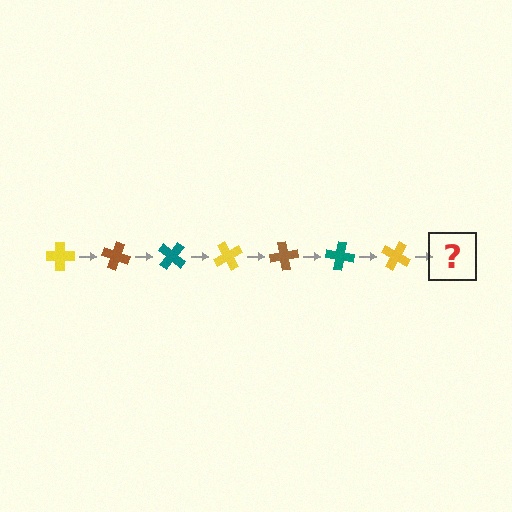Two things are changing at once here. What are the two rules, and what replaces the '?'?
The two rules are that it rotates 20 degrees each step and the color cycles through yellow, brown, and teal. The '?' should be a brown cross, rotated 140 degrees from the start.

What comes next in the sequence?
The next element should be a brown cross, rotated 140 degrees from the start.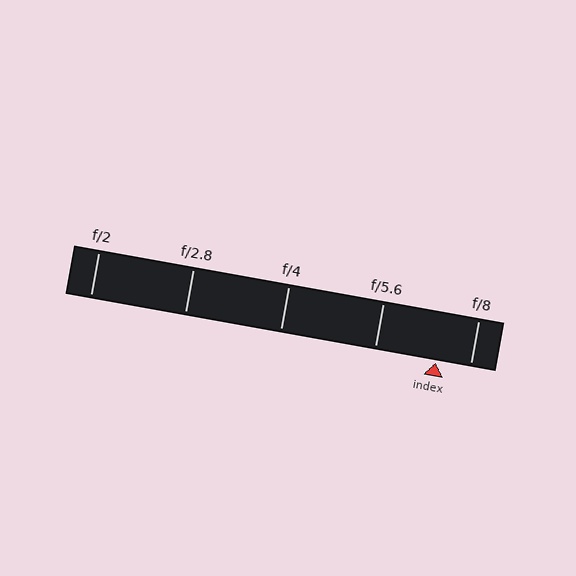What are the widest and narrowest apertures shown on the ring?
The widest aperture shown is f/2 and the narrowest is f/8.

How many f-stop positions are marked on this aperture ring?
There are 5 f-stop positions marked.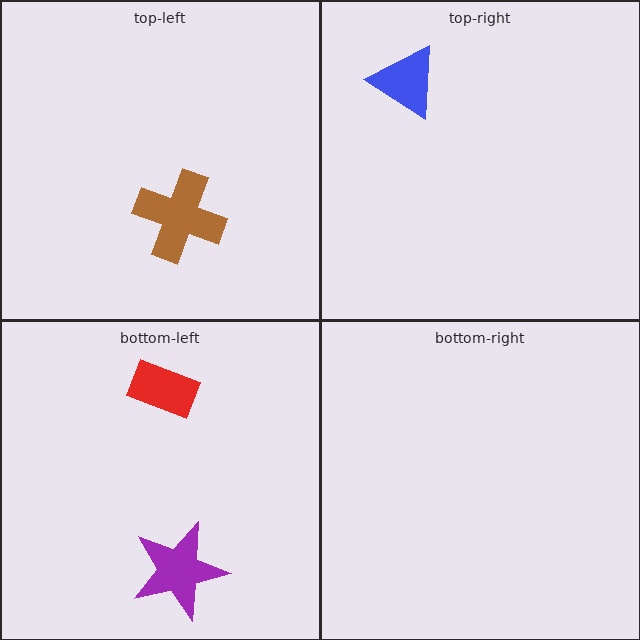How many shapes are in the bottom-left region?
2.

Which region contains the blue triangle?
The top-right region.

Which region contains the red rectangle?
The bottom-left region.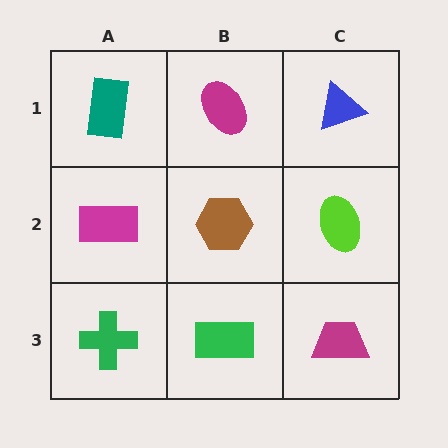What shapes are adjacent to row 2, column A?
A teal rectangle (row 1, column A), a green cross (row 3, column A), a brown hexagon (row 2, column B).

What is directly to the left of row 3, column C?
A green rectangle.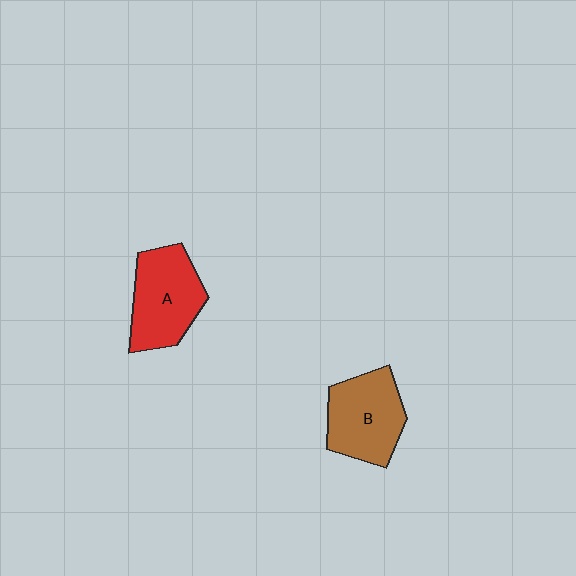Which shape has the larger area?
Shape A (red).